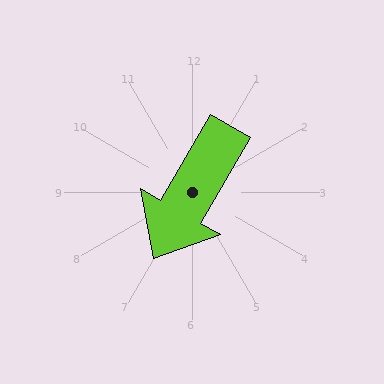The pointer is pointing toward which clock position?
Roughly 7 o'clock.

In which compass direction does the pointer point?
Southwest.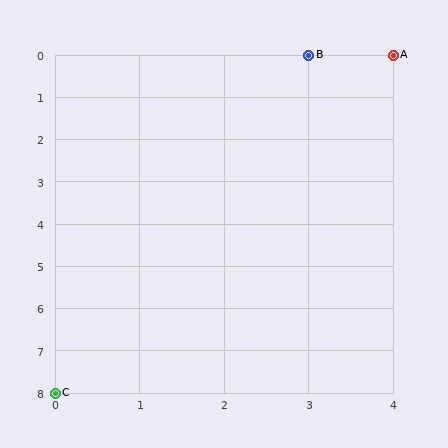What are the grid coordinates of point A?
Point A is at grid coordinates (4, 0).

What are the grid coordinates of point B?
Point B is at grid coordinates (3, 0).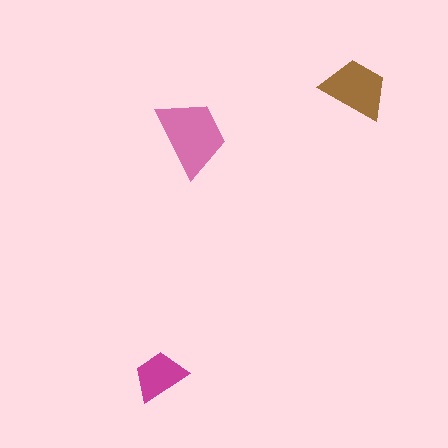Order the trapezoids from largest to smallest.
the pink one, the brown one, the magenta one.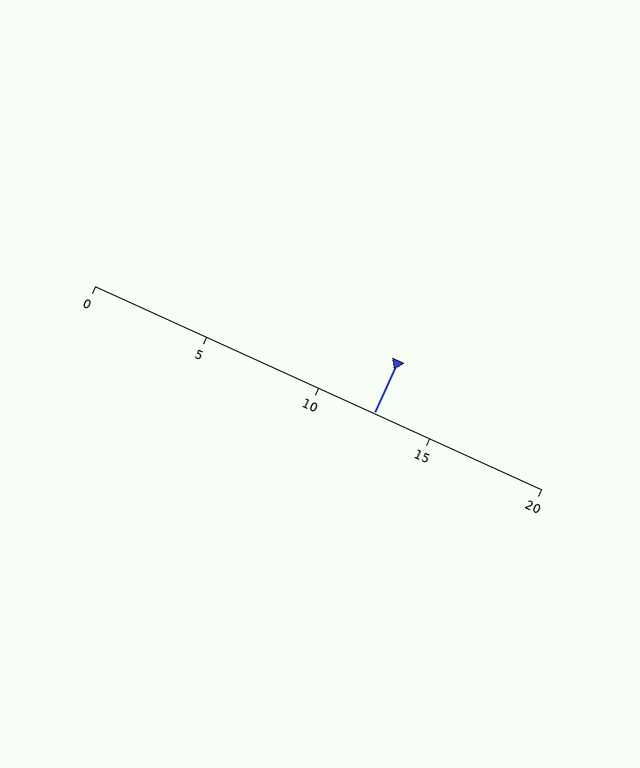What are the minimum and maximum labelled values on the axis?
The axis runs from 0 to 20.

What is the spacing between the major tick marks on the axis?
The major ticks are spaced 5 apart.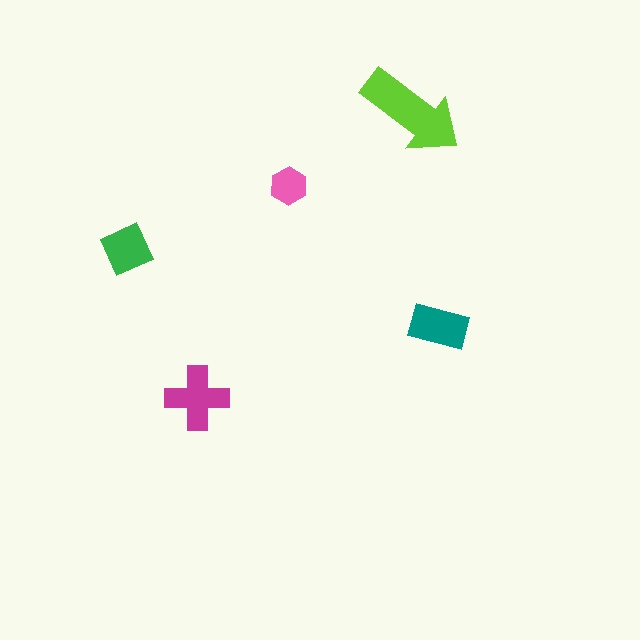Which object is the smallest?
The pink hexagon.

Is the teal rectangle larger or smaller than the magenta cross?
Smaller.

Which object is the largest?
The lime arrow.